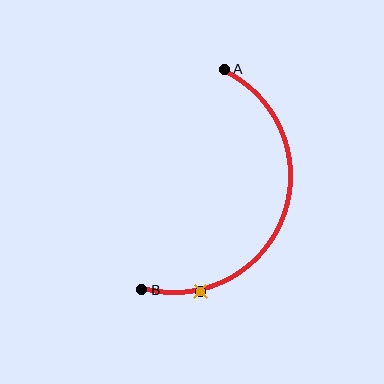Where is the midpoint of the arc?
The arc midpoint is the point on the curve farthest from the straight line joining A and B. It sits to the right of that line.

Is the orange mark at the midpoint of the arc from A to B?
No. The orange mark lies on the arc but is closer to endpoint B. The arc midpoint would be at the point on the curve equidistant along the arc from both A and B.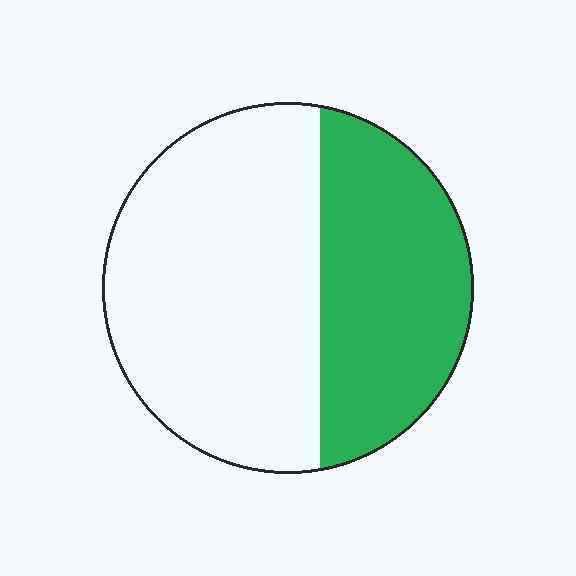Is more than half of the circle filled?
No.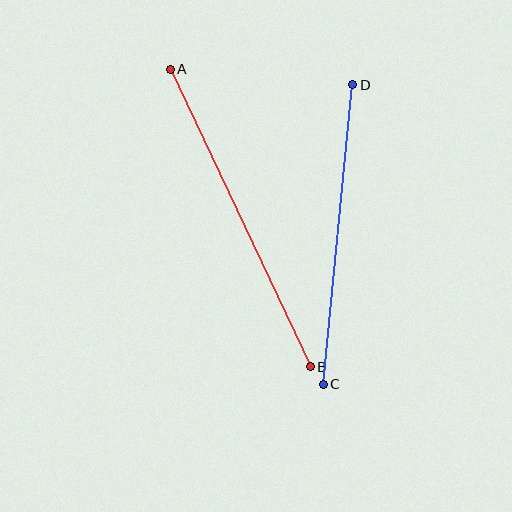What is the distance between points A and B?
The distance is approximately 329 pixels.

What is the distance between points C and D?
The distance is approximately 301 pixels.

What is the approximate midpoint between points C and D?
The midpoint is at approximately (338, 235) pixels.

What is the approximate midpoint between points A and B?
The midpoint is at approximately (240, 218) pixels.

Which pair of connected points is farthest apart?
Points A and B are farthest apart.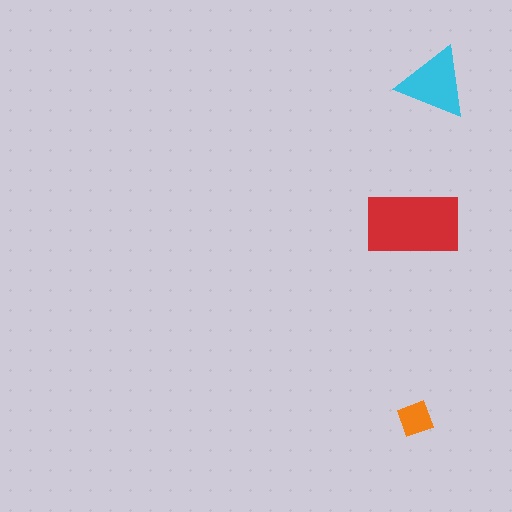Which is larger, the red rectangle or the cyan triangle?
The red rectangle.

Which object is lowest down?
The orange diamond is bottommost.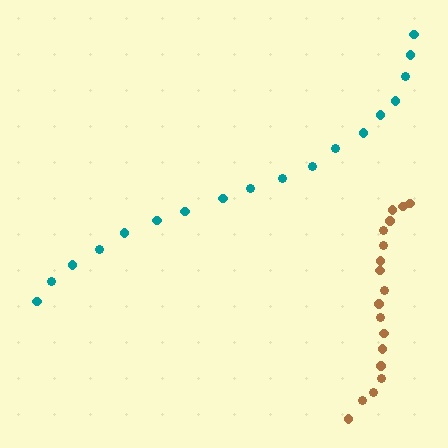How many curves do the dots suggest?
There are 2 distinct paths.